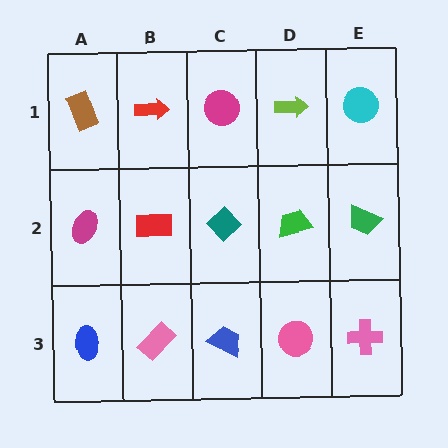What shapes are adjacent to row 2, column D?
A lime arrow (row 1, column D), a pink circle (row 3, column D), a teal diamond (row 2, column C), a green trapezoid (row 2, column E).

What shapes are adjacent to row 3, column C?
A teal diamond (row 2, column C), a pink rectangle (row 3, column B), a pink circle (row 3, column D).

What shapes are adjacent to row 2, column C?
A magenta circle (row 1, column C), a blue trapezoid (row 3, column C), a red rectangle (row 2, column B), a green trapezoid (row 2, column D).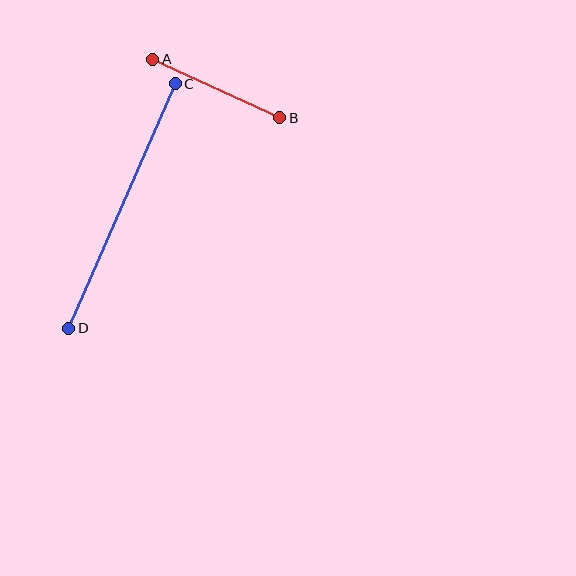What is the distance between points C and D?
The distance is approximately 267 pixels.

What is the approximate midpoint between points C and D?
The midpoint is at approximately (122, 206) pixels.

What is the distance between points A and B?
The distance is approximately 140 pixels.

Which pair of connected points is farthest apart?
Points C and D are farthest apart.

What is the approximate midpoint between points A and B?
The midpoint is at approximately (216, 89) pixels.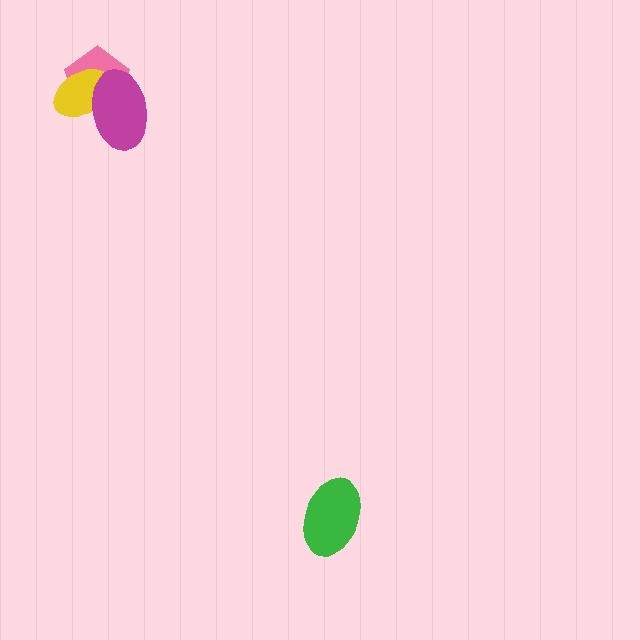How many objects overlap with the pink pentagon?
2 objects overlap with the pink pentagon.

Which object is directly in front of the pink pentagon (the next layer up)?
The yellow ellipse is directly in front of the pink pentagon.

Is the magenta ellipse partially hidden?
No, no other shape covers it.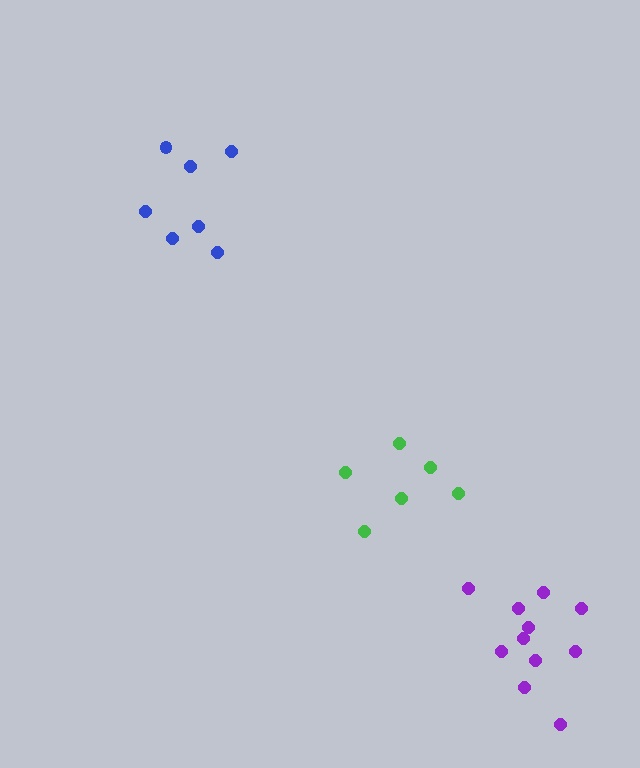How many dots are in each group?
Group 1: 6 dots, Group 2: 7 dots, Group 3: 11 dots (24 total).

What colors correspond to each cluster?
The clusters are colored: green, blue, purple.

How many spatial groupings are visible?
There are 3 spatial groupings.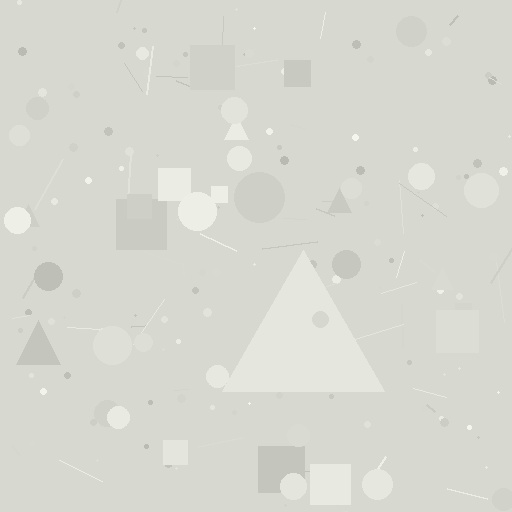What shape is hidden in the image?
A triangle is hidden in the image.